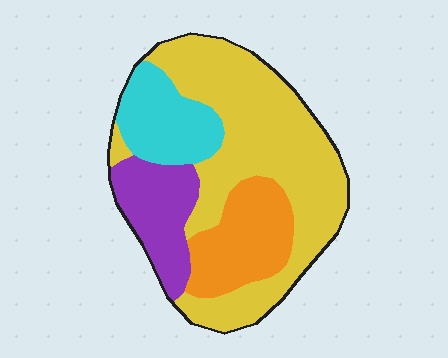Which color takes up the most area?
Yellow, at roughly 50%.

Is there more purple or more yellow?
Yellow.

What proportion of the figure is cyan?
Cyan takes up about one sixth (1/6) of the figure.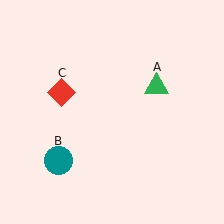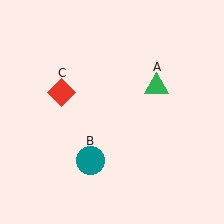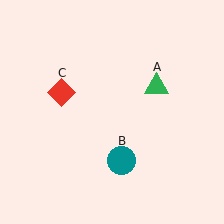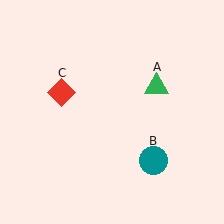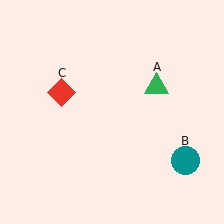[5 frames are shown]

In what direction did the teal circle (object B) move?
The teal circle (object B) moved right.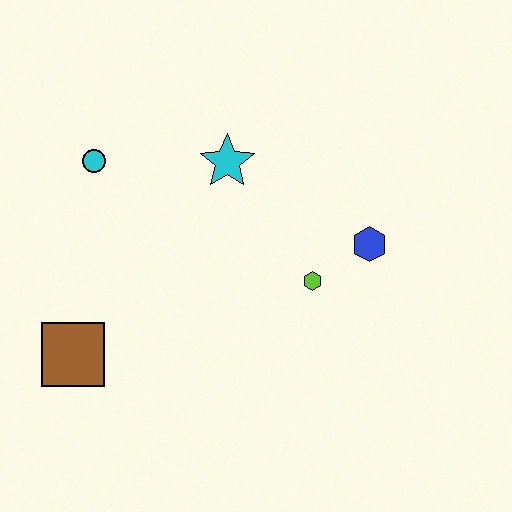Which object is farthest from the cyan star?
The brown square is farthest from the cyan star.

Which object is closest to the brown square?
The cyan circle is closest to the brown square.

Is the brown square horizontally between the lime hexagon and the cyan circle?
No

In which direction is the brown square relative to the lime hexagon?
The brown square is to the left of the lime hexagon.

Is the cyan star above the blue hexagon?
Yes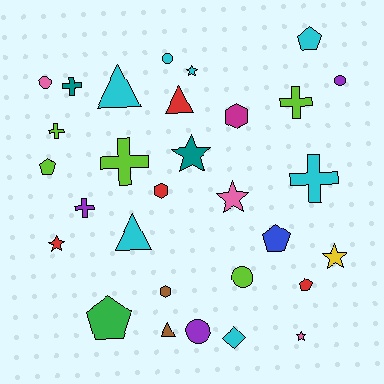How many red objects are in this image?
There are 4 red objects.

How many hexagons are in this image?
There are 3 hexagons.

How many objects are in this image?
There are 30 objects.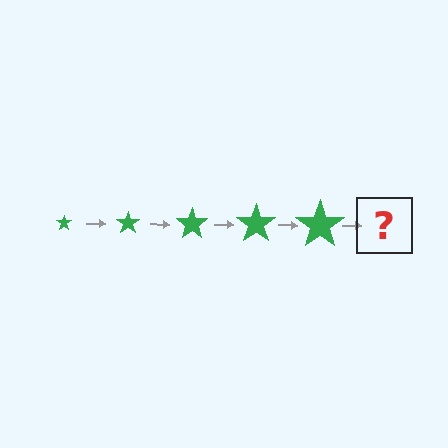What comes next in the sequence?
The next element should be a green star, larger than the previous one.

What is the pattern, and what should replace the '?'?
The pattern is that the star gets progressively larger each step. The '?' should be a green star, larger than the previous one.